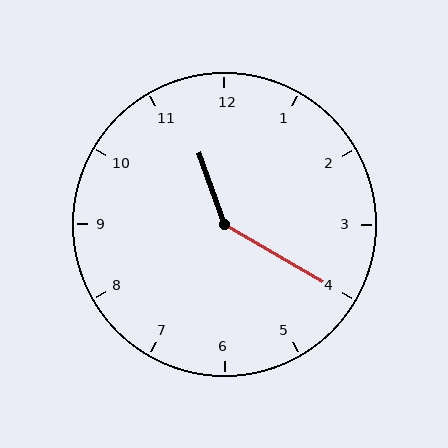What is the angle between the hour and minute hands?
Approximately 140 degrees.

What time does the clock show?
11:20.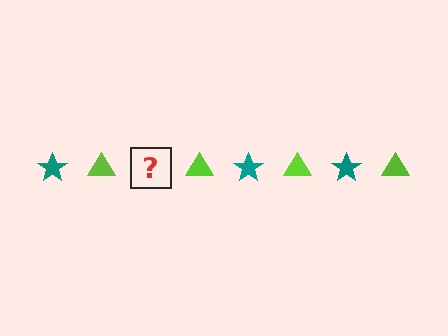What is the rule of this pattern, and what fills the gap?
The rule is that the pattern alternates between teal star and lime triangle. The gap should be filled with a teal star.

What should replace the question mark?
The question mark should be replaced with a teal star.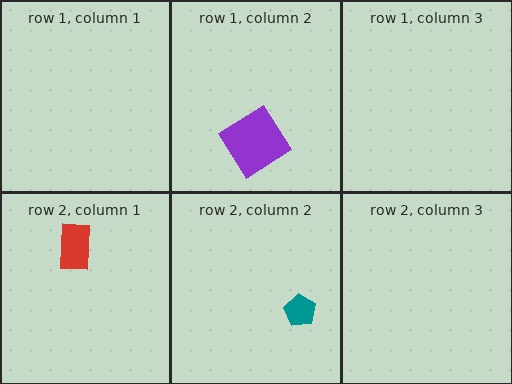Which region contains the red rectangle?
The row 2, column 1 region.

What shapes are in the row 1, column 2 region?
The purple diamond.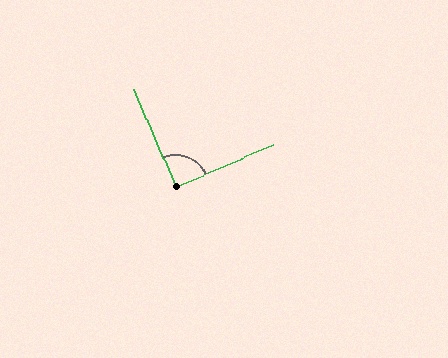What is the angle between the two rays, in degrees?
Approximately 90 degrees.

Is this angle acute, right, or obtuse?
It is approximately a right angle.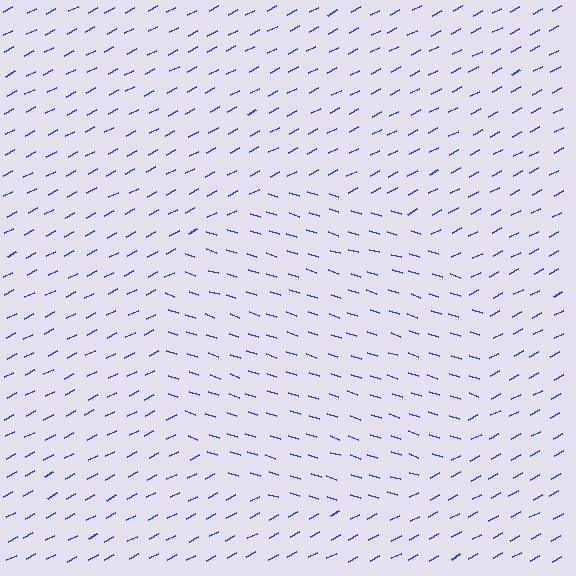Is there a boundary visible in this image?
Yes, there is a texture boundary formed by a change in line orientation.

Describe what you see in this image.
The image is filled with small blue line segments. A circle region in the image has lines oriented differently from the surrounding lines, creating a visible texture boundary.